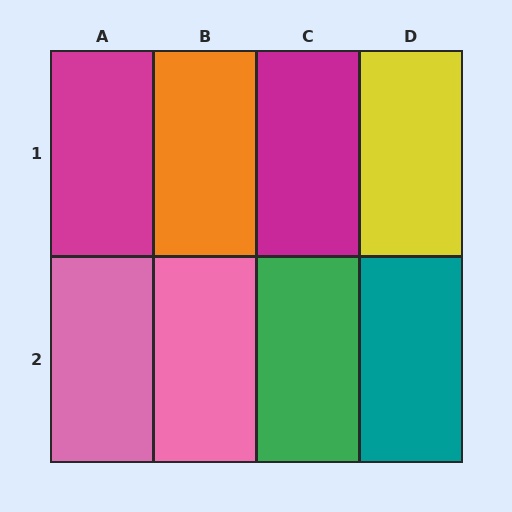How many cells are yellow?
1 cell is yellow.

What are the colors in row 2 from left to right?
Pink, pink, green, teal.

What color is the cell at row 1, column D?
Yellow.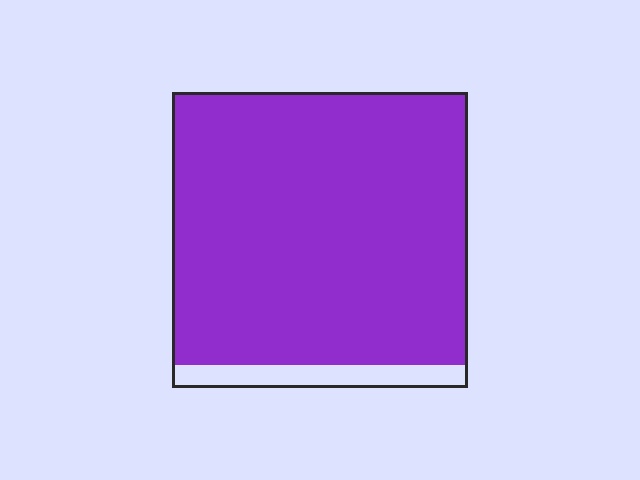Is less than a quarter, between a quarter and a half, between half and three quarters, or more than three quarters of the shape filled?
More than three quarters.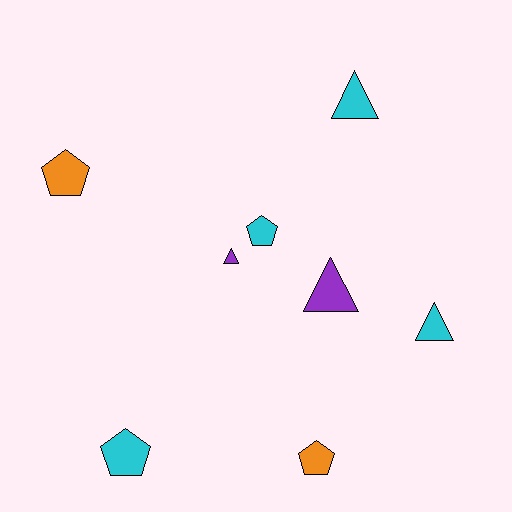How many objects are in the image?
There are 8 objects.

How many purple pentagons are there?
There are no purple pentagons.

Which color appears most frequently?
Cyan, with 4 objects.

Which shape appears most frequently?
Triangle, with 4 objects.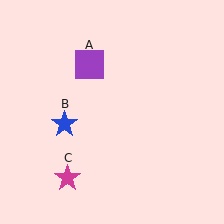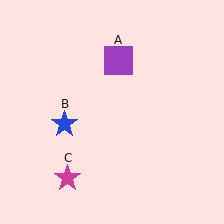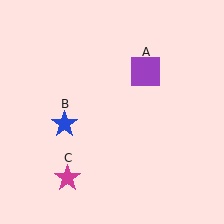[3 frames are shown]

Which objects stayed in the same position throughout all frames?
Blue star (object B) and magenta star (object C) remained stationary.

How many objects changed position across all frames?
1 object changed position: purple square (object A).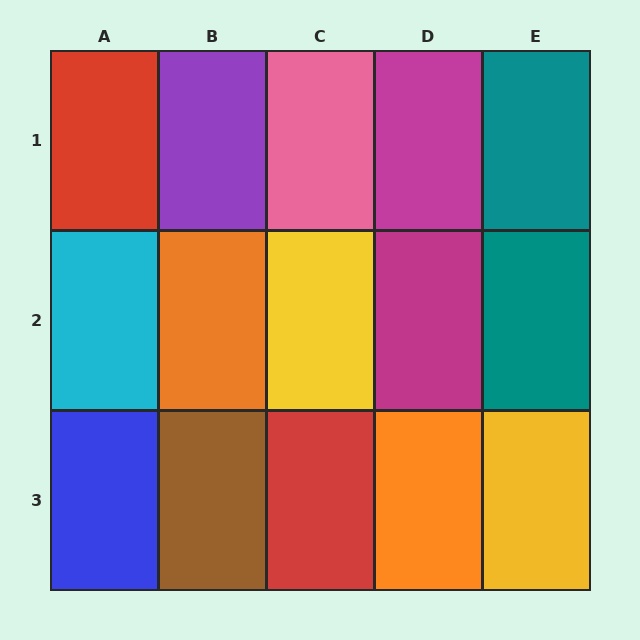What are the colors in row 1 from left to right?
Red, purple, pink, magenta, teal.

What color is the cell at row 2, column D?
Magenta.